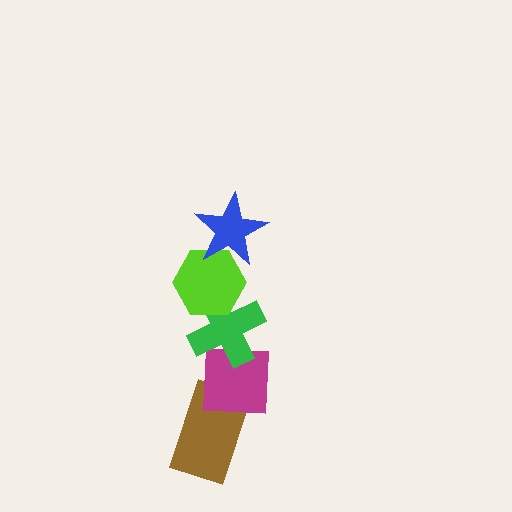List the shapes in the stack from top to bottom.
From top to bottom: the blue star, the lime hexagon, the green cross, the magenta square, the brown rectangle.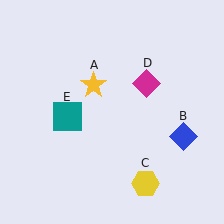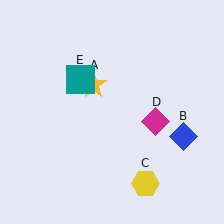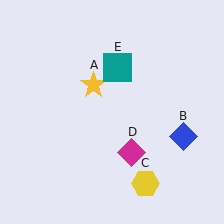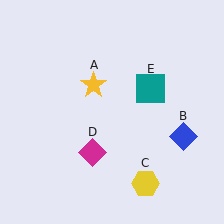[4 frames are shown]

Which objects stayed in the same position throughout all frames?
Yellow star (object A) and blue diamond (object B) and yellow hexagon (object C) remained stationary.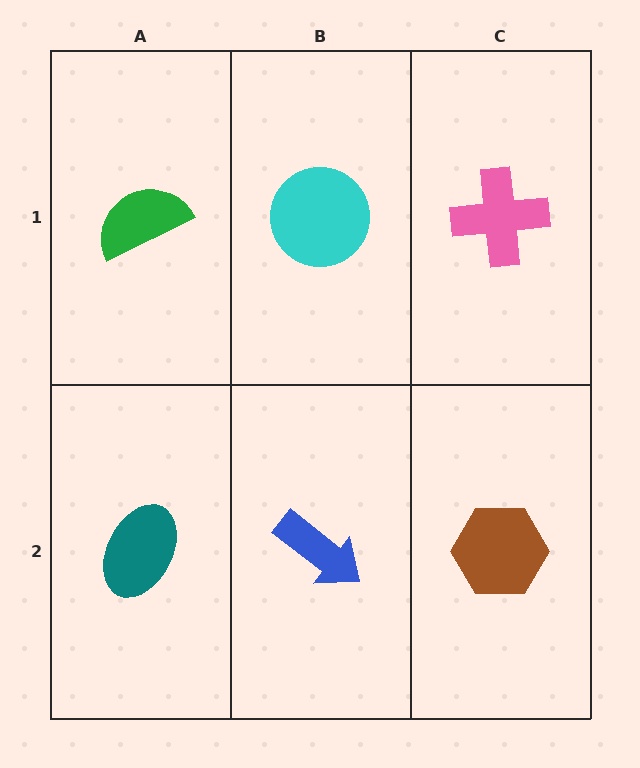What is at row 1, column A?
A green semicircle.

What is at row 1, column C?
A pink cross.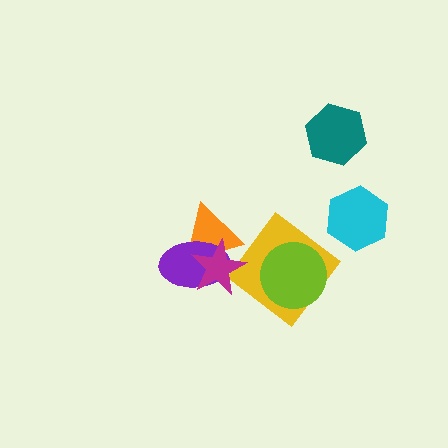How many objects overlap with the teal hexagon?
0 objects overlap with the teal hexagon.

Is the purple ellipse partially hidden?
Yes, it is partially covered by another shape.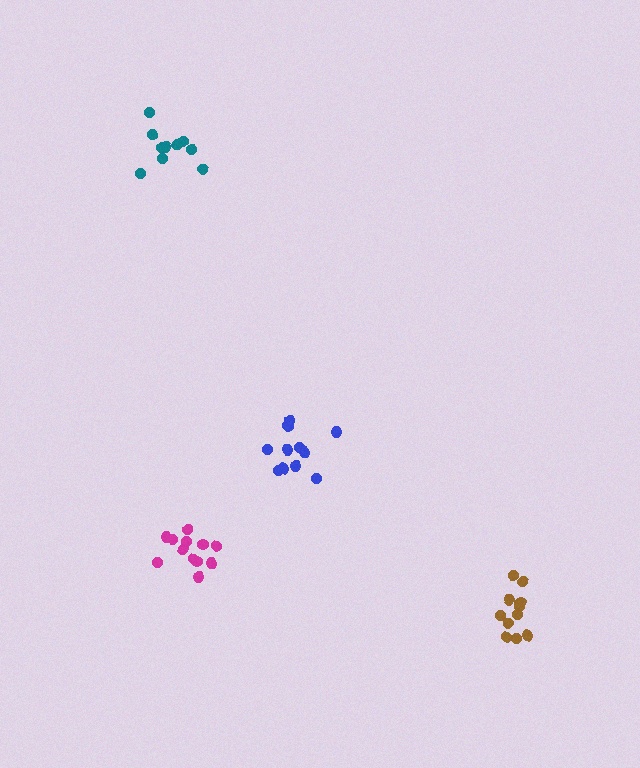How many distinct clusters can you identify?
There are 4 distinct clusters.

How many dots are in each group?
Group 1: 12 dots, Group 2: 11 dots, Group 3: 10 dots, Group 4: 11 dots (44 total).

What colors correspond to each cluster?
The clusters are colored: magenta, blue, teal, brown.